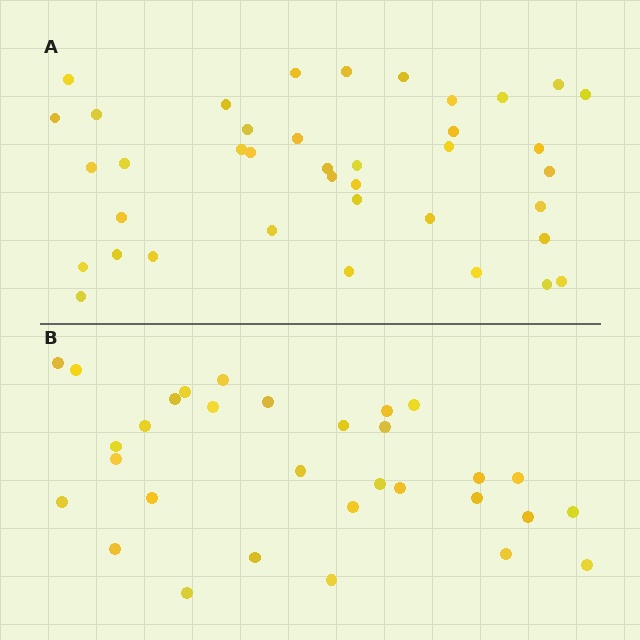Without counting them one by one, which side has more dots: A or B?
Region A (the top region) has more dots.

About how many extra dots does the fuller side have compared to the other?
Region A has roughly 8 or so more dots than region B.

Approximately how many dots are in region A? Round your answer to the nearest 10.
About 40 dots. (The exact count is 39, which rounds to 40.)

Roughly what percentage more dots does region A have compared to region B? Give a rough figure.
About 25% more.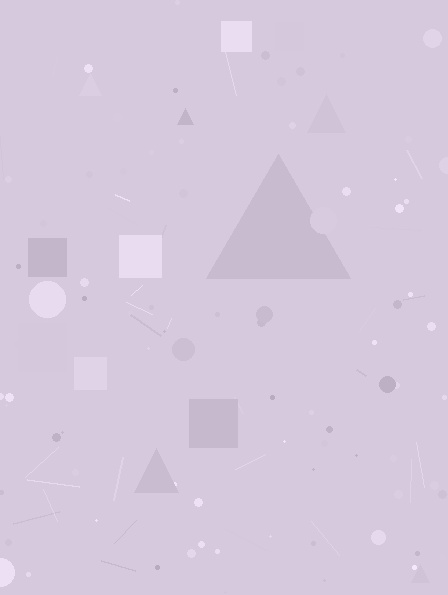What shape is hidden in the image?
A triangle is hidden in the image.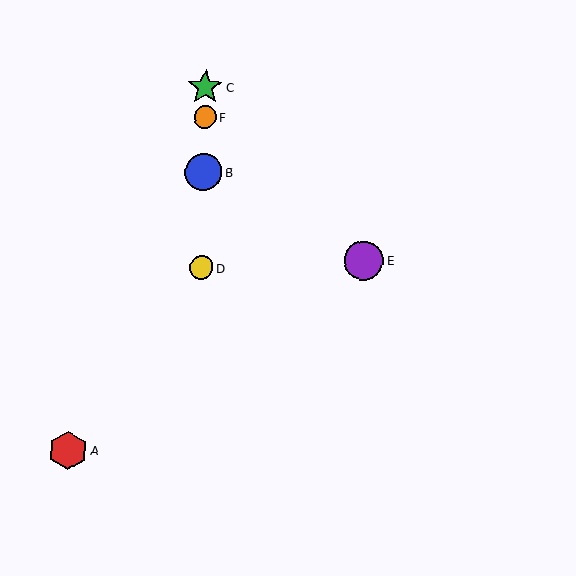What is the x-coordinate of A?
Object A is at x≈68.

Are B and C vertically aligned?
Yes, both are at x≈204.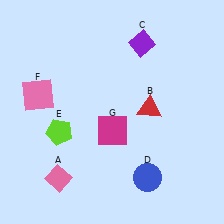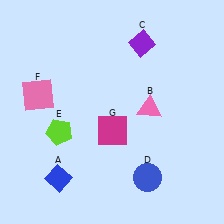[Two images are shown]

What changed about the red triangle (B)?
In Image 1, B is red. In Image 2, it changed to pink.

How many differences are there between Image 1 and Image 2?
There are 2 differences between the two images.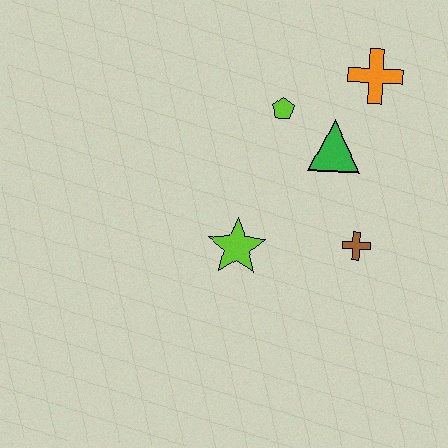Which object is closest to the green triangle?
The lime pentagon is closest to the green triangle.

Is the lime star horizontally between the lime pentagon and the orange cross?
No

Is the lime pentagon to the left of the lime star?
No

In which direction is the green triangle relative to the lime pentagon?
The green triangle is to the right of the lime pentagon.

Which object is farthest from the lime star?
The orange cross is farthest from the lime star.